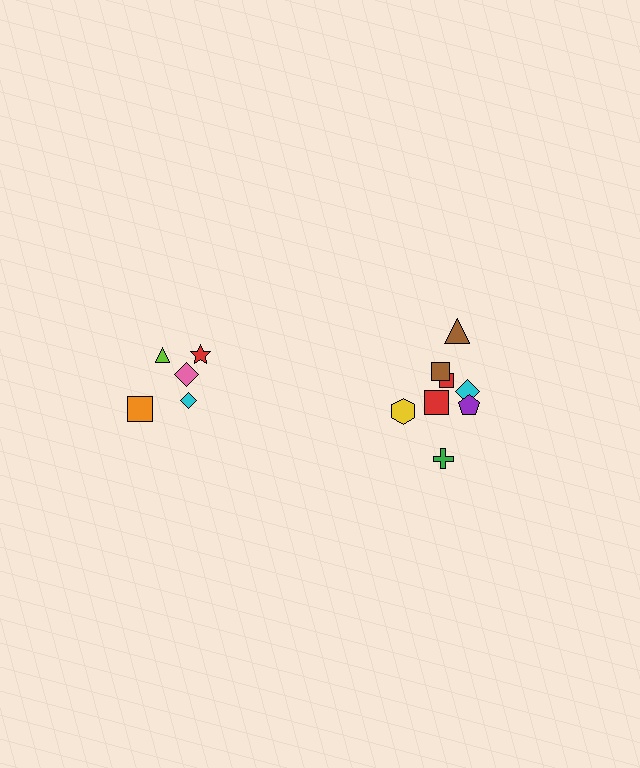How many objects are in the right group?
There are 8 objects.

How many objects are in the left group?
There are 5 objects.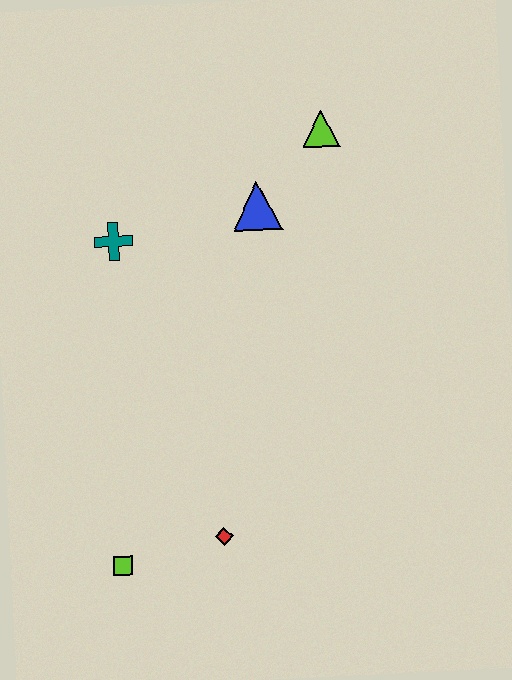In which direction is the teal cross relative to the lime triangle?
The teal cross is to the left of the lime triangle.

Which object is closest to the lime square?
The red diamond is closest to the lime square.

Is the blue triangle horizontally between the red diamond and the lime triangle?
Yes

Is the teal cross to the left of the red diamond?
Yes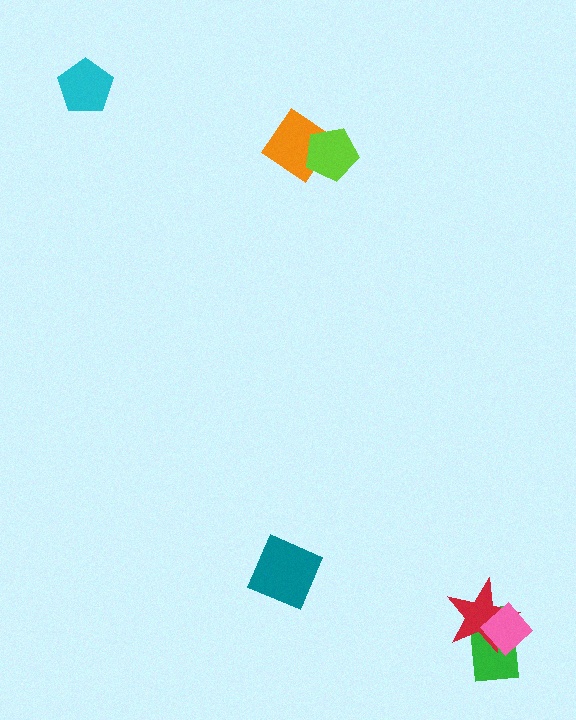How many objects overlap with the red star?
2 objects overlap with the red star.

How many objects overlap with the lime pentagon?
1 object overlaps with the lime pentagon.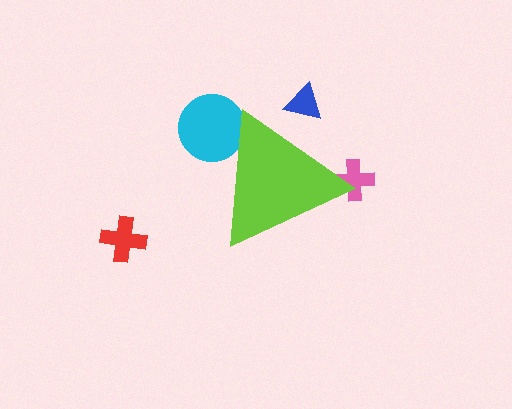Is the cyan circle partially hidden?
Yes, the cyan circle is partially hidden behind the lime triangle.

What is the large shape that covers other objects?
A lime triangle.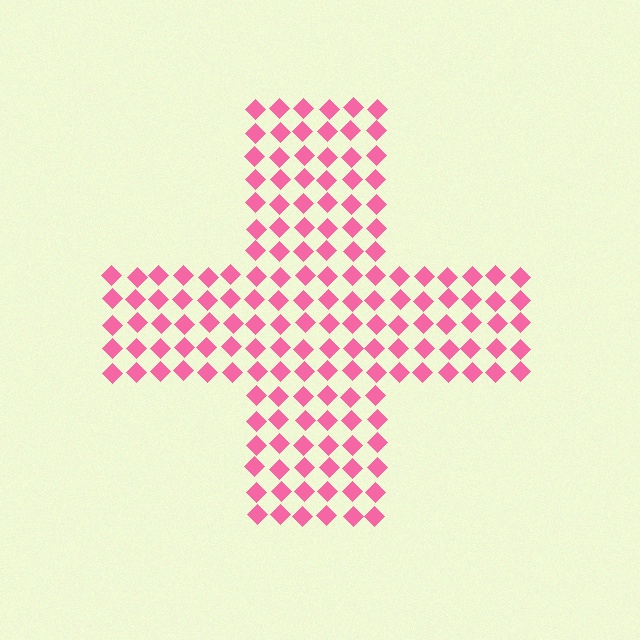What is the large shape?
The large shape is a cross.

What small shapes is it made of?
It is made of small diamonds.